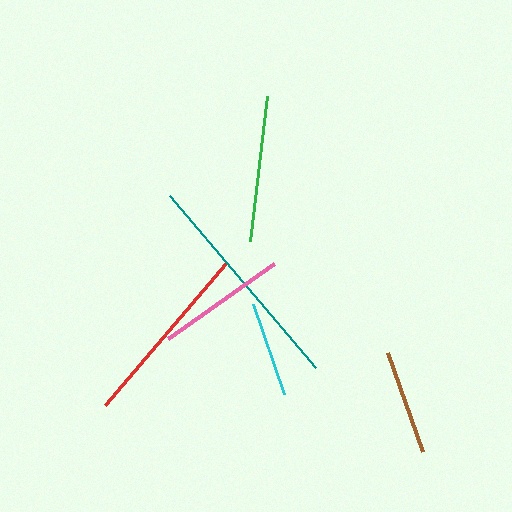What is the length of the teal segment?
The teal segment is approximately 225 pixels long.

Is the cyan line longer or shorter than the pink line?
The pink line is longer than the cyan line.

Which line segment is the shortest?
The cyan line is the shortest at approximately 95 pixels.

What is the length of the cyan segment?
The cyan segment is approximately 95 pixels long.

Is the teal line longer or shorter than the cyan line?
The teal line is longer than the cyan line.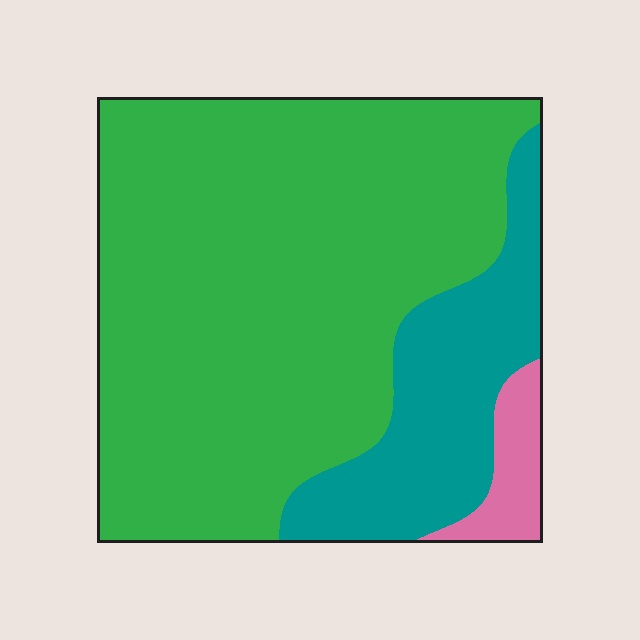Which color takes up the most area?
Green, at roughly 75%.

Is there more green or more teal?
Green.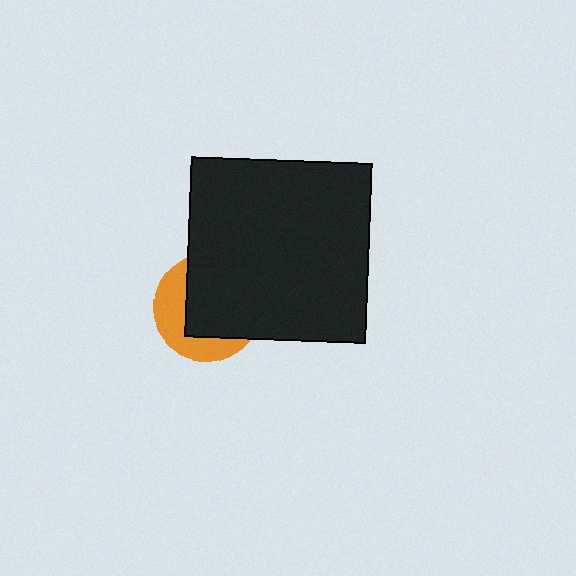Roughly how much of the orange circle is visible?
A small part of it is visible (roughly 38%).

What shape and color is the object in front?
The object in front is a black square.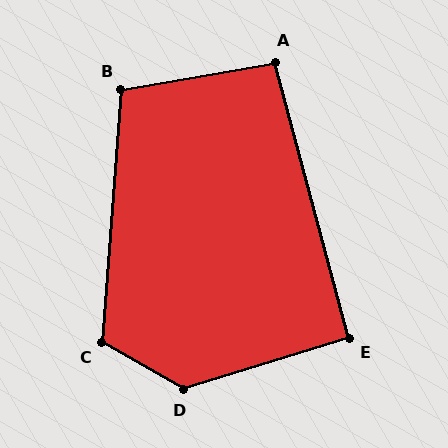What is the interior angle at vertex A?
Approximately 95 degrees (obtuse).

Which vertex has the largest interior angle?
D, at approximately 133 degrees.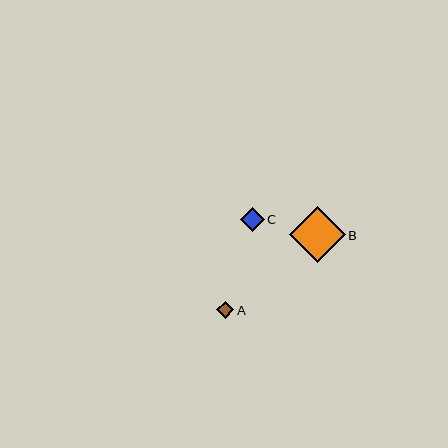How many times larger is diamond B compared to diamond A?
Diamond B is approximately 3.2 times the size of diamond A.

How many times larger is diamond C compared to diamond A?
Diamond C is approximately 1.3 times the size of diamond A.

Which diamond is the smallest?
Diamond A is the smallest with a size of approximately 17 pixels.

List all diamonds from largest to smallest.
From largest to smallest: B, C, A.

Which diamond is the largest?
Diamond B is the largest with a size of approximately 56 pixels.